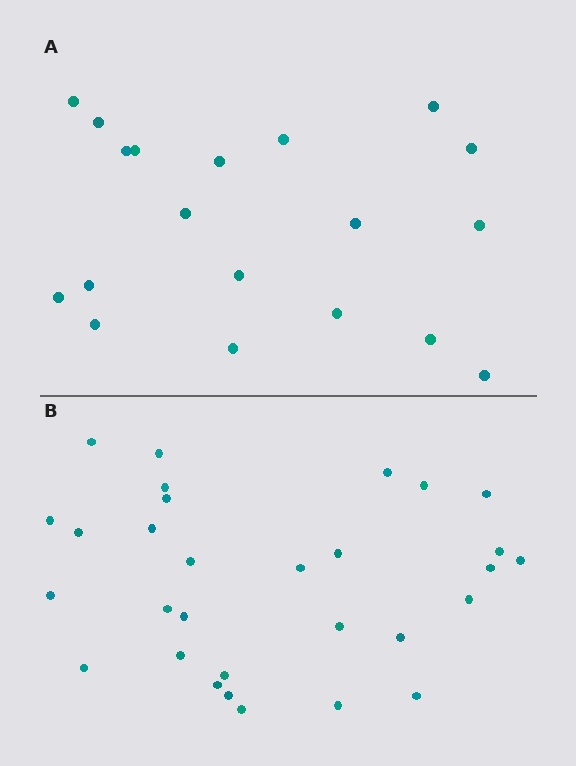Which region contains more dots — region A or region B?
Region B (the bottom region) has more dots.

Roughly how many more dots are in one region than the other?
Region B has roughly 12 or so more dots than region A.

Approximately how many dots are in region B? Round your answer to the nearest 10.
About 30 dots.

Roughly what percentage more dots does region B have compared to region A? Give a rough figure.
About 60% more.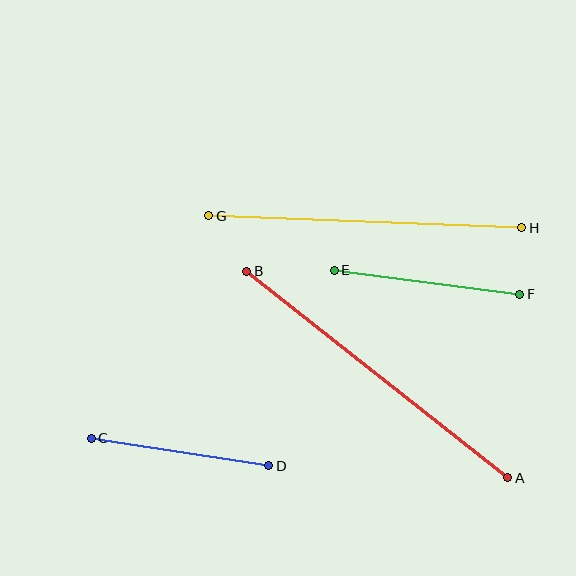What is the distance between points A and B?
The distance is approximately 333 pixels.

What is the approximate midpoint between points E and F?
The midpoint is at approximately (427, 282) pixels.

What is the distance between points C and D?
The distance is approximately 180 pixels.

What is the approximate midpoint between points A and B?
The midpoint is at approximately (377, 374) pixels.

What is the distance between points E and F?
The distance is approximately 187 pixels.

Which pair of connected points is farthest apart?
Points A and B are farthest apart.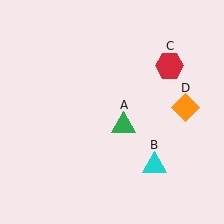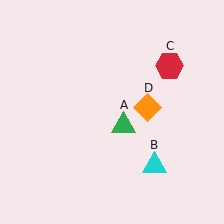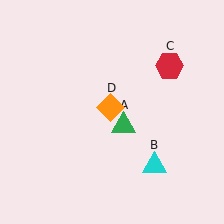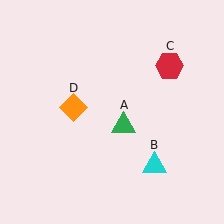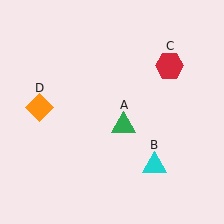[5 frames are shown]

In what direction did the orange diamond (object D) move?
The orange diamond (object D) moved left.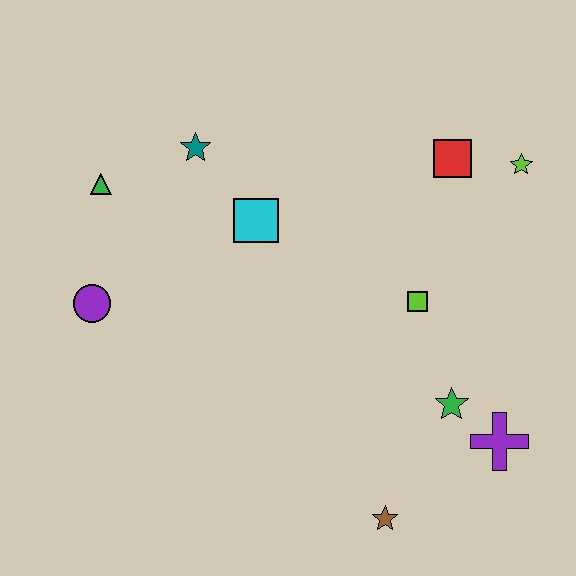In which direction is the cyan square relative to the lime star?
The cyan square is to the left of the lime star.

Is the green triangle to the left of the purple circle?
No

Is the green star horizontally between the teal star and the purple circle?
No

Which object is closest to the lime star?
The red square is closest to the lime star.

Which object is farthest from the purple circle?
The lime star is farthest from the purple circle.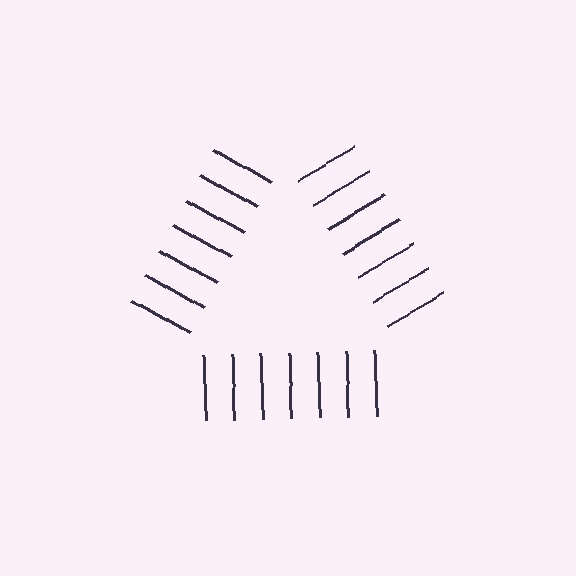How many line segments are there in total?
21 — 7 along each of the 3 edges.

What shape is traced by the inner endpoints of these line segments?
An illusory triangle — the line segments terminate on its edges but no continuous stroke is drawn.